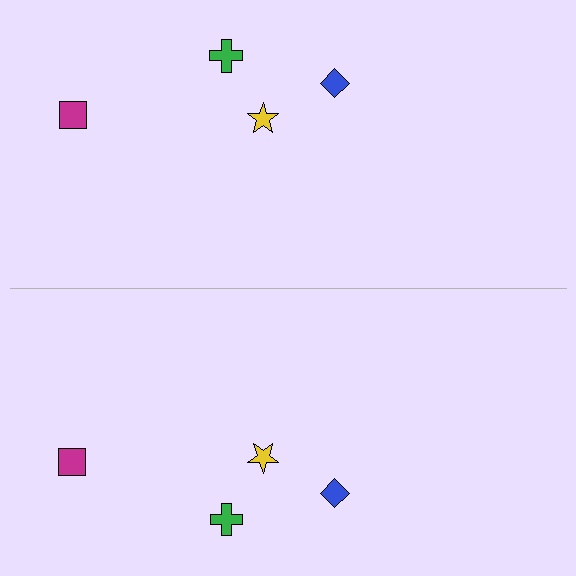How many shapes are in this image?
There are 8 shapes in this image.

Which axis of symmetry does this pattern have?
The pattern has a horizontal axis of symmetry running through the center of the image.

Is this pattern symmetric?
Yes, this pattern has bilateral (reflection) symmetry.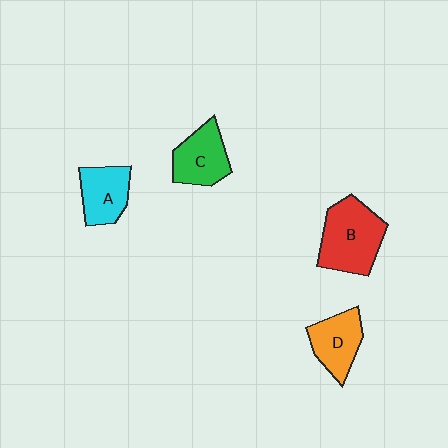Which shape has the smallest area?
Shape A (cyan).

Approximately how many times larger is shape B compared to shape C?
Approximately 1.4 times.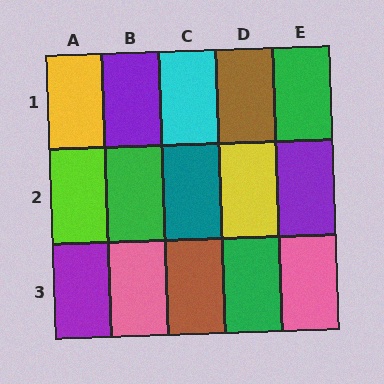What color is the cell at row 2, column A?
Lime.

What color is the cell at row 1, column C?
Cyan.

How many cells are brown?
2 cells are brown.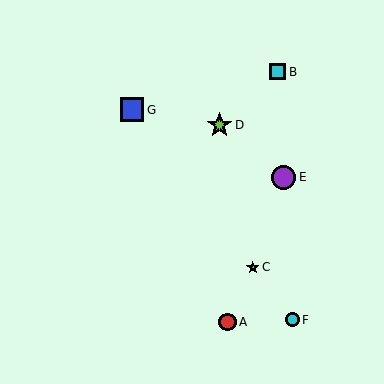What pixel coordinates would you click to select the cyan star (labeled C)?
Click at (253, 267) to select the cyan star C.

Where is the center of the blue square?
The center of the blue square is at (132, 110).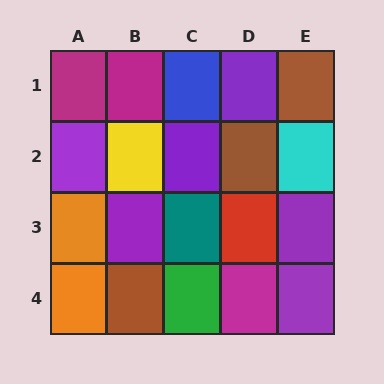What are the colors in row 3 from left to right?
Orange, purple, teal, red, purple.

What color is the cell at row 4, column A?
Orange.